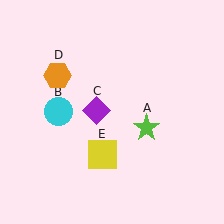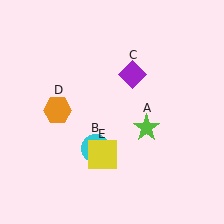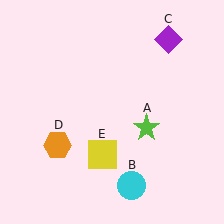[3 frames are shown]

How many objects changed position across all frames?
3 objects changed position: cyan circle (object B), purple diamond (object C), orange hexagon (object D).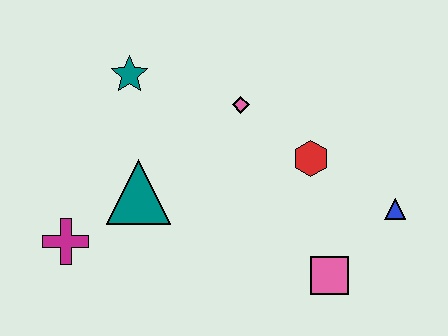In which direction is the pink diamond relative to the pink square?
The pink diamond is above the pink square.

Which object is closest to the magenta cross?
The teal triangle is closest to the magenta cross.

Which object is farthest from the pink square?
The teal star is farthest from the pink square.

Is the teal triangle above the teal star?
No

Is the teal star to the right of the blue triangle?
No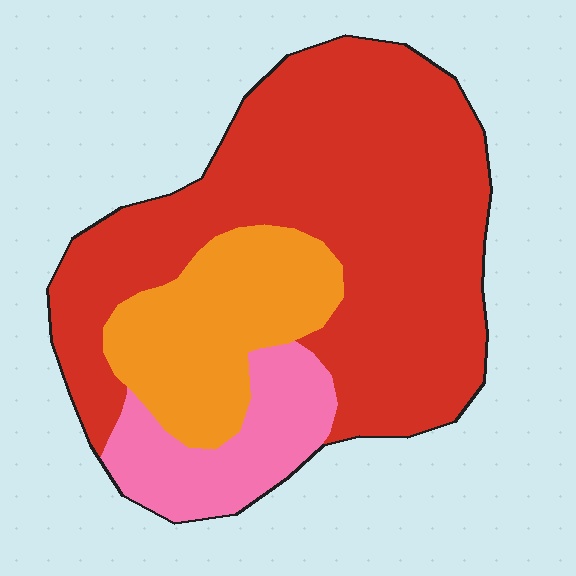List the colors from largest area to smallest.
From largest to smallest: red, orange, pink.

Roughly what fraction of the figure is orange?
Orange covers roughly 20% of the figure.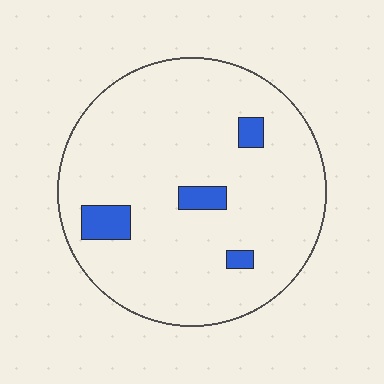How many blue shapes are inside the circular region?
4.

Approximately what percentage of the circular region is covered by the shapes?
Approximately 5%.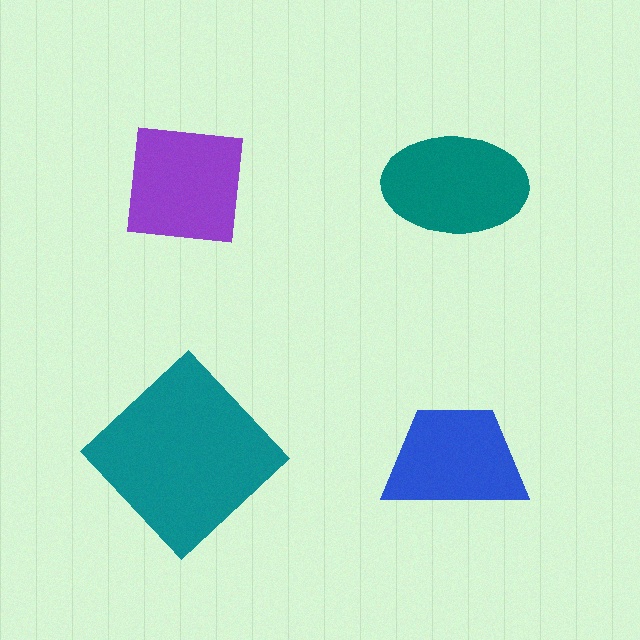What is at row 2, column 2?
A blue trapezoid.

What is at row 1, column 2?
A teal ellipse.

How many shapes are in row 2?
2 shapes.